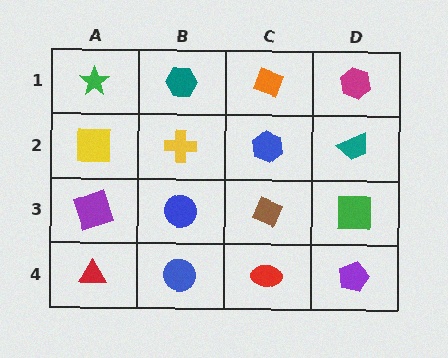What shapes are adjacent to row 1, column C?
A blue hexagon (row 2, column C), a teal hexagon (row 1, column B), a magenta hexagon (row 1, column D).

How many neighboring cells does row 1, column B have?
3.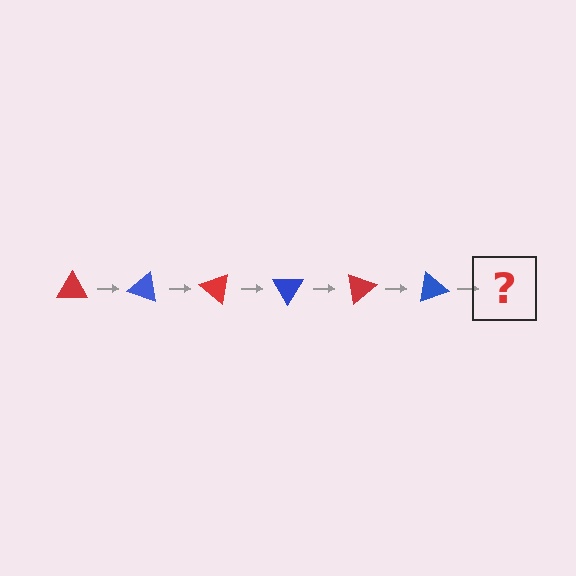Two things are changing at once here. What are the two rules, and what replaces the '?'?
The two rules are that it rotates 20 degrees each step and the color cycles through red and blue. The '?' should be a red triangle, rotated 120 degrees from the start.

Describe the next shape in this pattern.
It should be a red triangle, rotated 120 degrees from the start.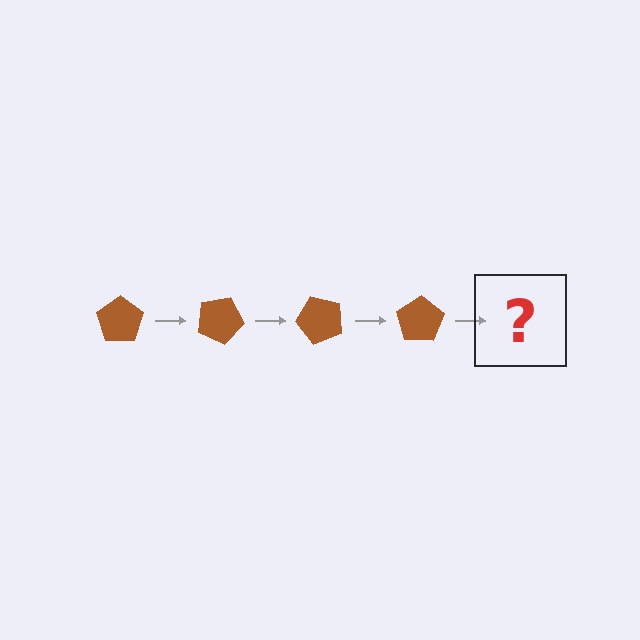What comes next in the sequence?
The next element should be a brown pentagon rotated 100 degrees.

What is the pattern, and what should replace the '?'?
The pattern is that the pentagon rotates 25 degrees each step. The '?' should be a brown pentagon rotated 100 degrees.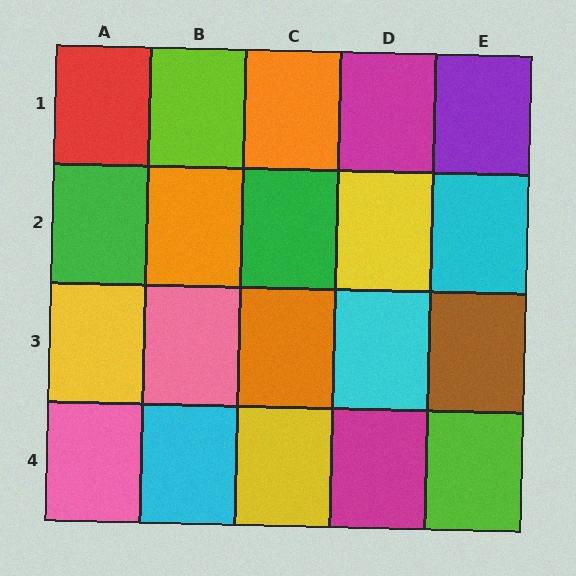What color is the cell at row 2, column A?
Green.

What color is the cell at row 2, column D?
Yellow.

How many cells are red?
1 cell is red.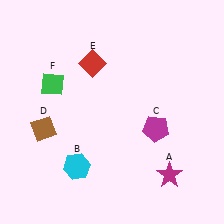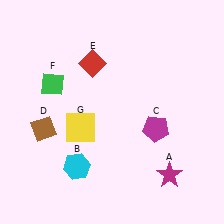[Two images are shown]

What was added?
A yellow square (G) was added in Image 2.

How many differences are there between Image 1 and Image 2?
There is 1 difference between the two images.